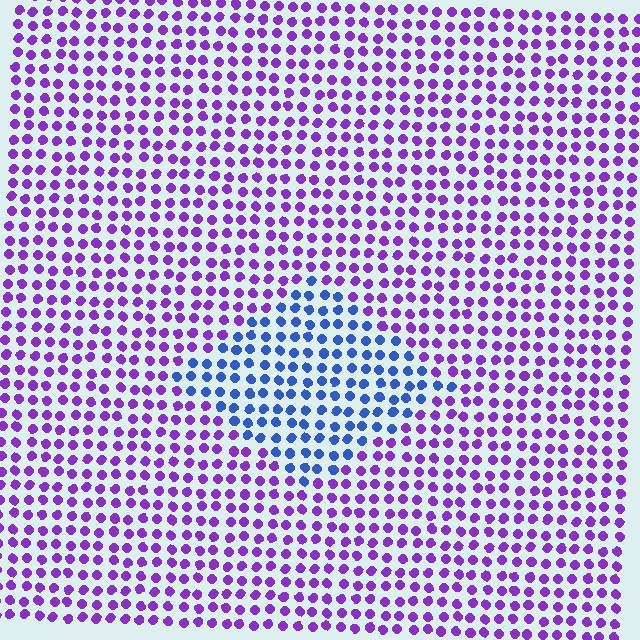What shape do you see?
I see a diamond.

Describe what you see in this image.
The image is filled with small purple elements in a uniform arrangement. A diamond-shaped region is visible where the elements are tinted to a slightly different hue, forming a subtle color boundary.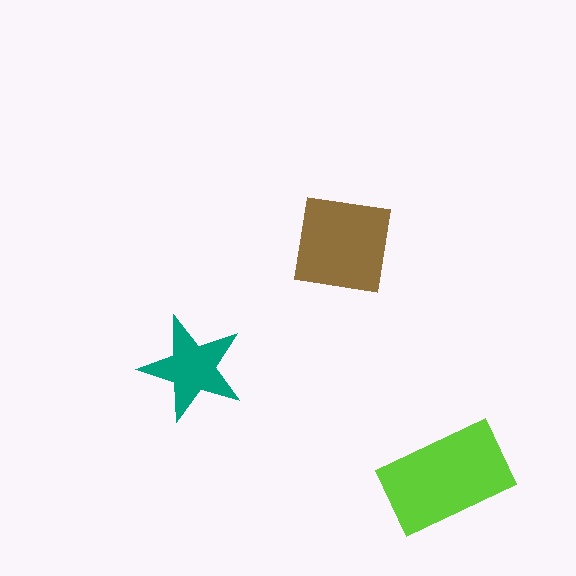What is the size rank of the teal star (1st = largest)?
3rd.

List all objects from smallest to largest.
The teal star, the brown square, the lime rectangle.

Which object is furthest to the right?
The lime rectangle is rightmost.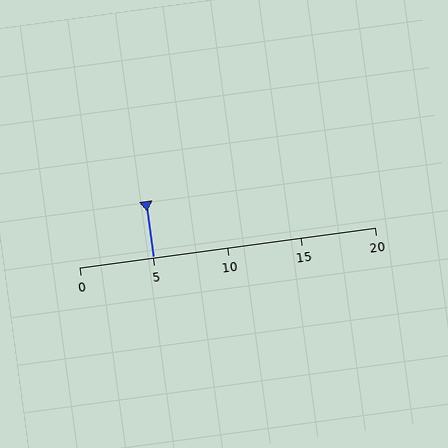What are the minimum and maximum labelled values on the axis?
The axis runs from 0 to 20.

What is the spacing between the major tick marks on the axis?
The major ticks are spaced 5 apart.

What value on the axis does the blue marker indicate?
The marker indicates approximately 5.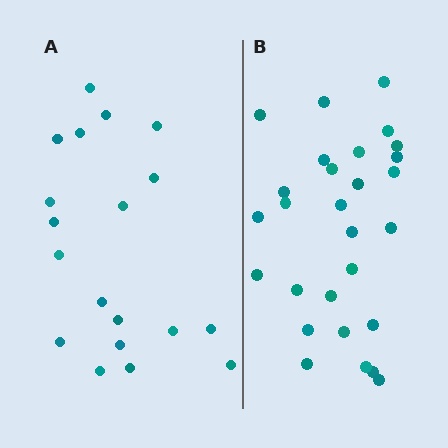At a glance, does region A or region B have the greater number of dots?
Region B (the right region) has more dots.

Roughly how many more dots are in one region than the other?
Region B has roughly 8 or so more dots than region A.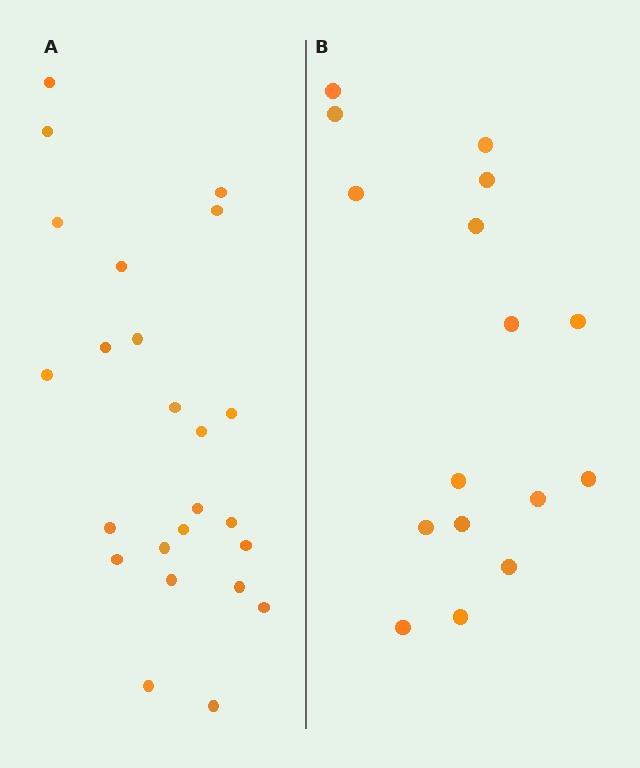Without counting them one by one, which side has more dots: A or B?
Region A (the left region) has more dots.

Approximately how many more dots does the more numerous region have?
Region A has roughly 8 or so more dots than region B.